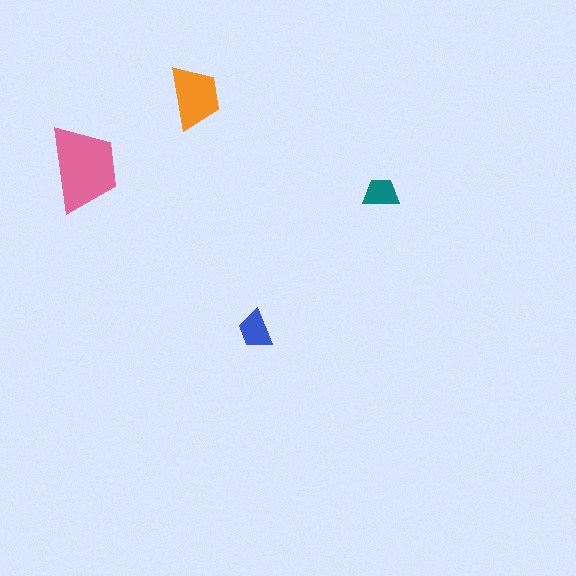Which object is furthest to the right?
The teal trapezoid is rightmost.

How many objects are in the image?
There are 4 objects in the image.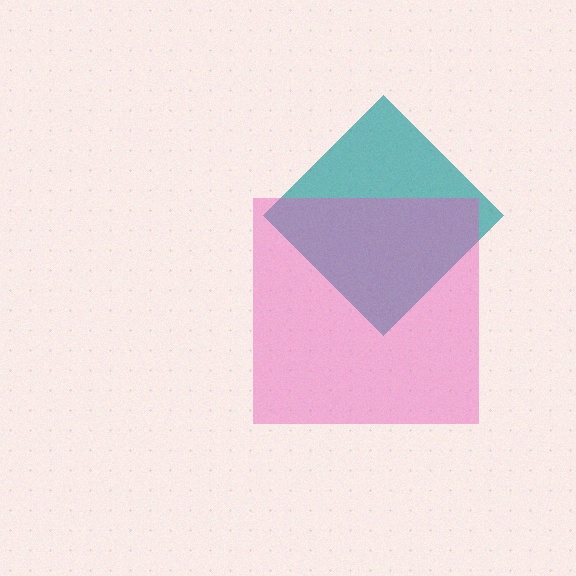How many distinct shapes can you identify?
There are 2 distinct shapes: a teal diamond, a pink square.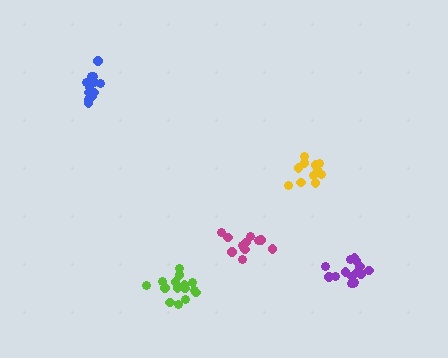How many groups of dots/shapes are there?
There are 5 groups.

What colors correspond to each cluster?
The clusters are colored: lime, magenta, yellow, purple, blue.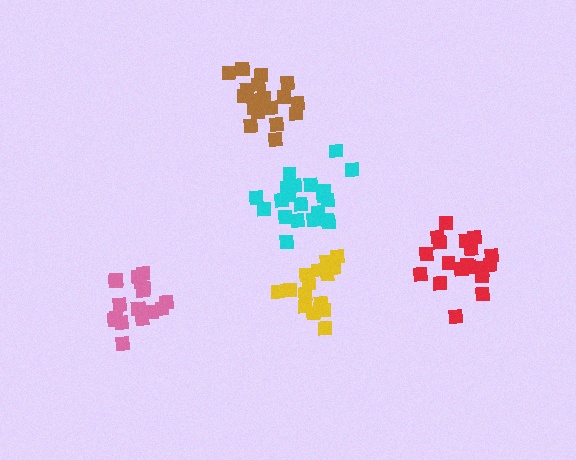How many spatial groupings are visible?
There are 5 spatial groupings.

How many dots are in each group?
Group 1: 17 dots, Group 2: 20 dots, Group 3: 18 dots, Group 4: 18 dots, Group 5: 21 dots (94 total).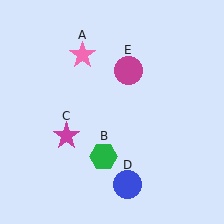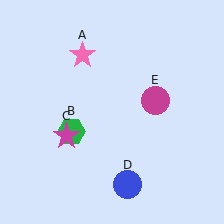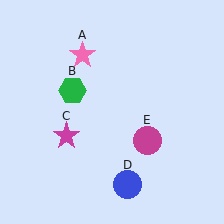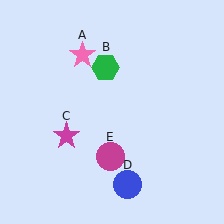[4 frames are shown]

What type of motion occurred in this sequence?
The green hexagon (object B), magenta circle (object E) rotated clockwise around the center of the scene.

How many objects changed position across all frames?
2 objects changed position: green hexagon (object B), magenta circle (object E).